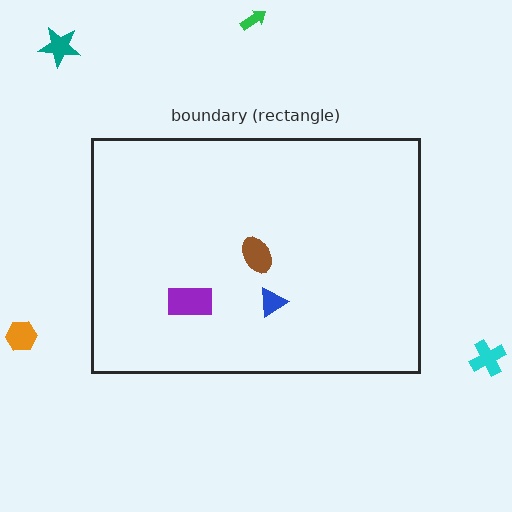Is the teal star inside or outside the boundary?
Outside.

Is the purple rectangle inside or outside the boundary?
Inside.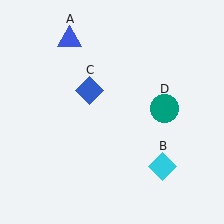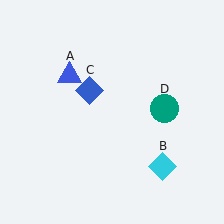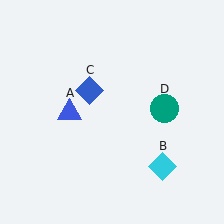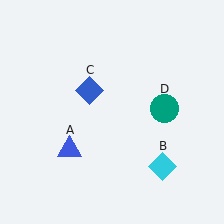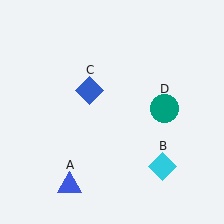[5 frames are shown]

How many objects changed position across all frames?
1 object changed position: blue triangle (object A).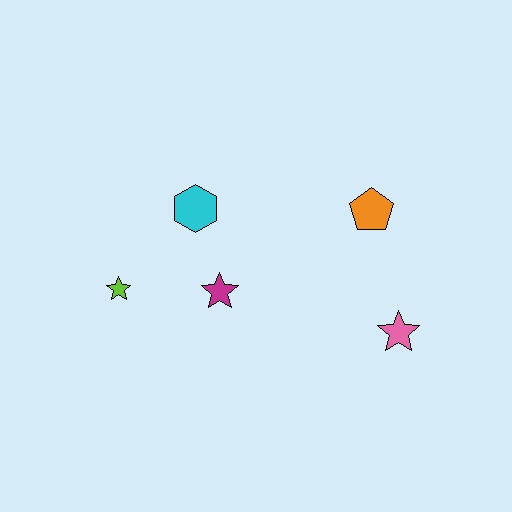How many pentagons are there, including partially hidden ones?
There is 1 pentagon.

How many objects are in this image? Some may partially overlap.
There are 5 objects.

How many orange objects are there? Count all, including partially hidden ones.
There is 1 orange object.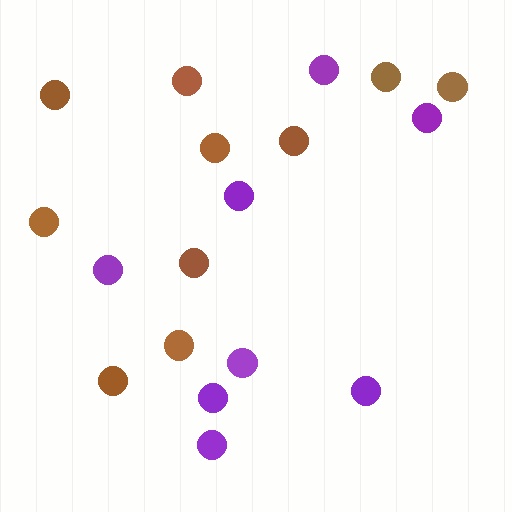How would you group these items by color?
There are 2 groups: one group of purple circles (8) and one group of brown circles (10).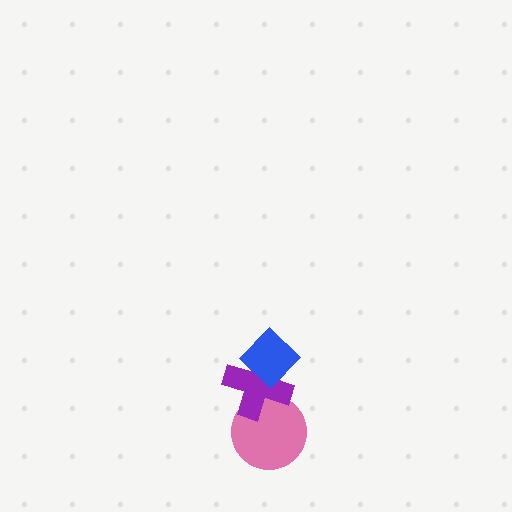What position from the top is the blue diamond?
The blue diamond is 1st from the top.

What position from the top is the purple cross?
The purple cross is 2nd from the top.